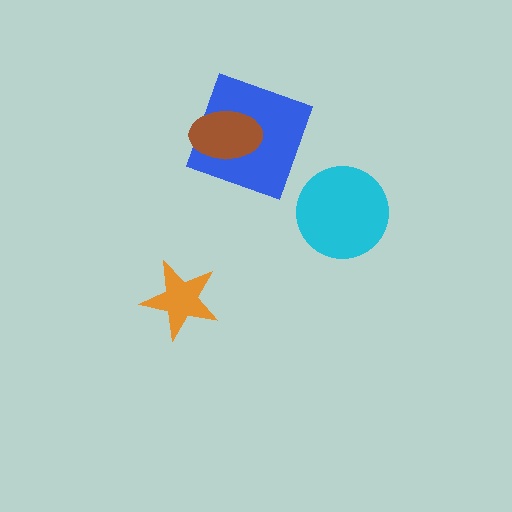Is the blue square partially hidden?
Yes, it is partially covered by another shape.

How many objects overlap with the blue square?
1 object overlaps with the blue square.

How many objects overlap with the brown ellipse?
1 object overlaps with the brown ellipse.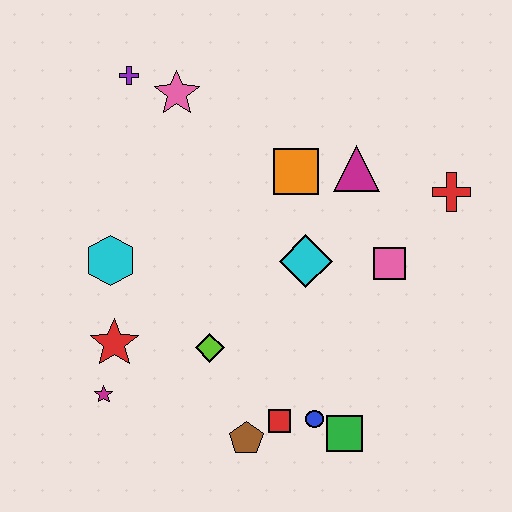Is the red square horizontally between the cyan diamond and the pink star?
Yes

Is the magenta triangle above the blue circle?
Yes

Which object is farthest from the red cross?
The magenta star is farthest from the red cross.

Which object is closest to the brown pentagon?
The red square is closest to the brown pentagon.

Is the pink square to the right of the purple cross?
Yes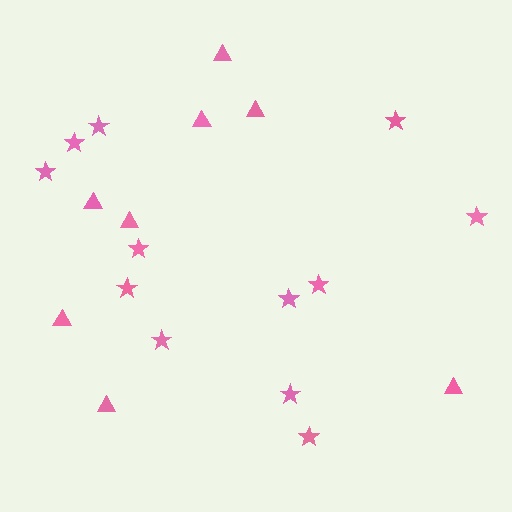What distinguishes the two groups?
There are 2 groups: one group of triangles (8) and one group of stars (12).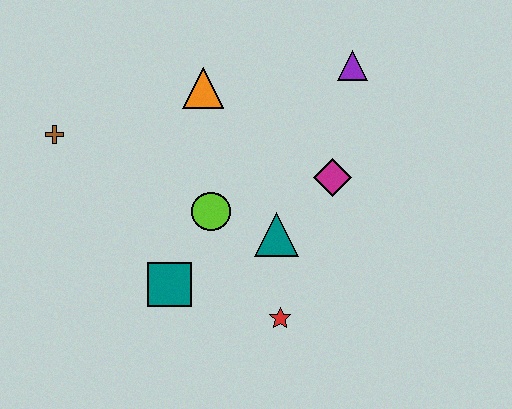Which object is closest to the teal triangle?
The lime circle is closest to the teal triangle.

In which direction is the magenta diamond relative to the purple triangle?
The magenta diamond is below the purple triangle.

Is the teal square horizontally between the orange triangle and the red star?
No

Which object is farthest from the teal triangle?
The brown cross is farthest from the teal triangle.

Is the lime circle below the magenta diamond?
Yes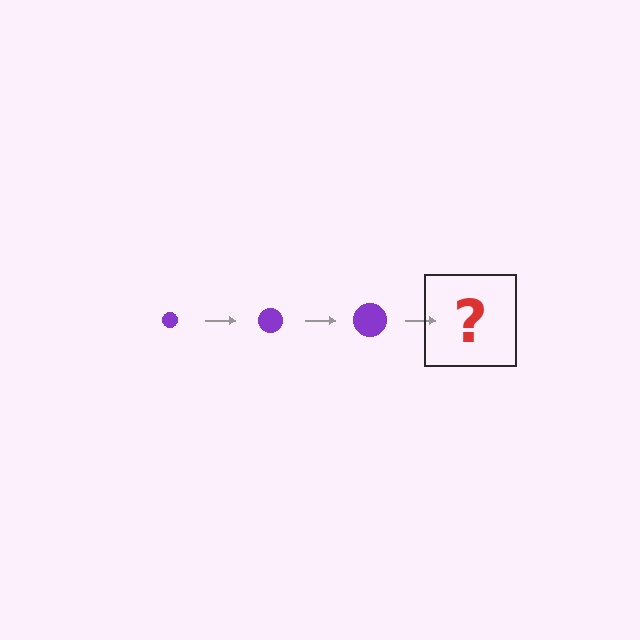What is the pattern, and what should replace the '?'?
The pattern is that the circle gets progressively larger each step. The '?' should be a purple circle, larger than the previous one.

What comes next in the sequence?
The next element should be a purple circle, larger than the previous one.